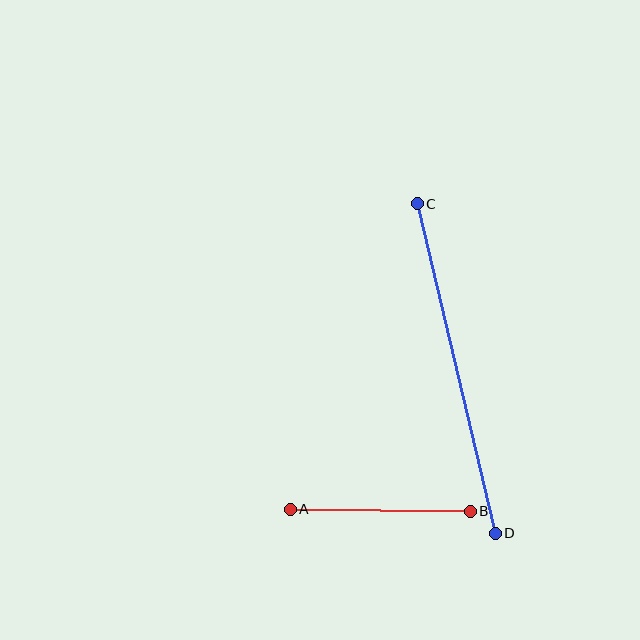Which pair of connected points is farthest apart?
Points C and D are farthest apart.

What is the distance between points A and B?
The distance is approximately 180 pixels.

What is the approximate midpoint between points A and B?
The midpoint is at approximately (380, 510) pixels.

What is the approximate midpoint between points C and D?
The midpoint is at approximately (456, 368) pixels.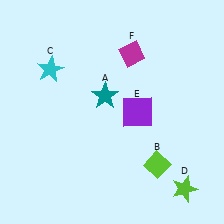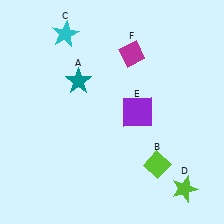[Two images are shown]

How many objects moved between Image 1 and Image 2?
2 objects moved between the two images.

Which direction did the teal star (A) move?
The teal star (A) moved left.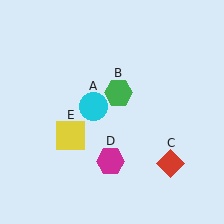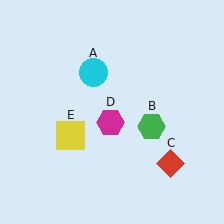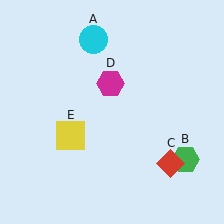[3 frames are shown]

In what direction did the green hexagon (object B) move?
The green hexagon (object B) moved down and to the right.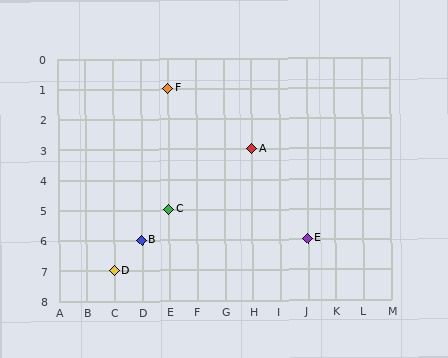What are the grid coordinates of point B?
Point B is at grid coordinates (D, 6).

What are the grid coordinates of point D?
Point D is at grid coordinates (C, 7).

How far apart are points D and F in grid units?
Points D and F are 2 columns and 6 rows apart (about 6.3 grid units diagonally).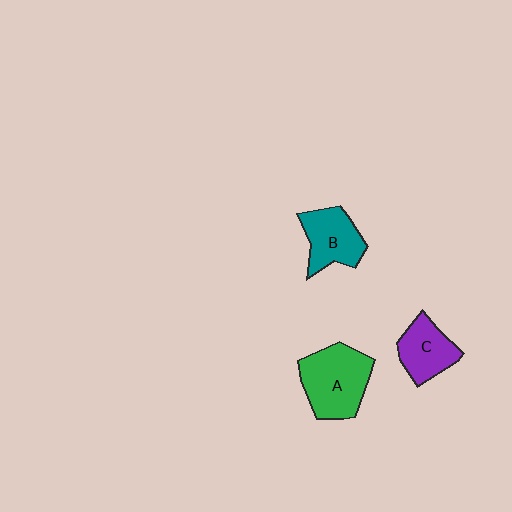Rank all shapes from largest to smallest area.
From largest to smallest: A (green), B (teal), C (purple).